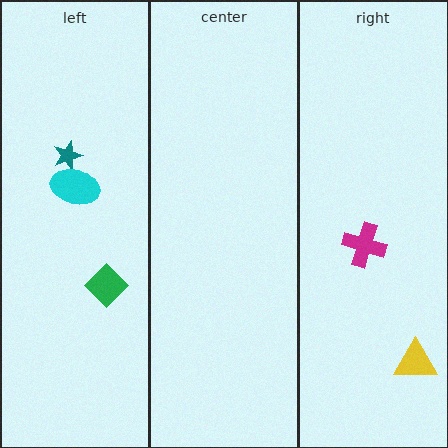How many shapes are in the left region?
3.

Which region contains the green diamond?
The left region.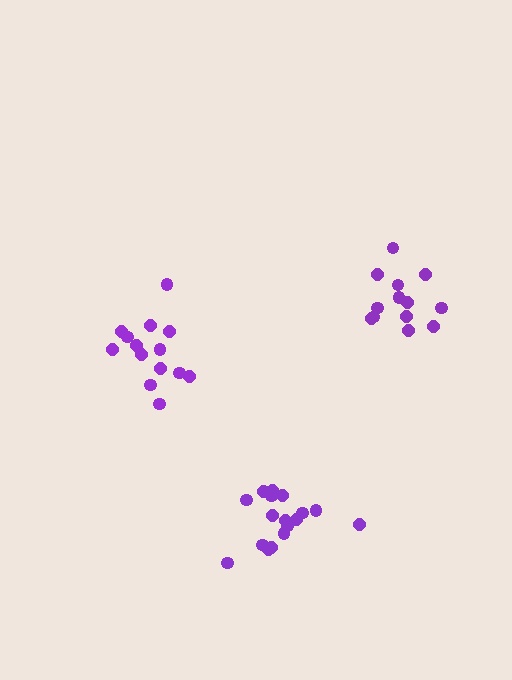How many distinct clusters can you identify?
There are 3 distinct clusters.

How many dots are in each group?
Group 1: 14 dots, Group 2: 13 dots, Group 3: 18 dots (45 total).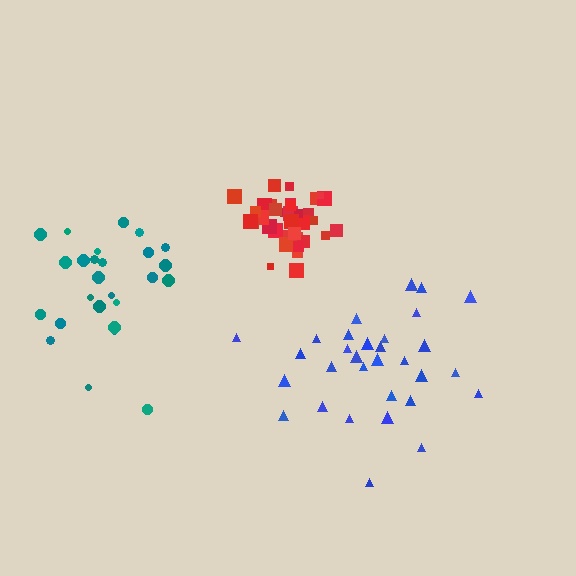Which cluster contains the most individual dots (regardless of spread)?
Red (35).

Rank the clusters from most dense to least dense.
red, teal, blue.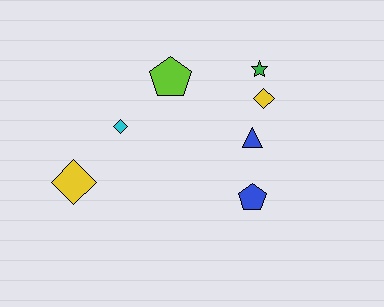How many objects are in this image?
There are 7 objects.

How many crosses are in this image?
There are no crosses.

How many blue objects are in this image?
There are 2 blue objects.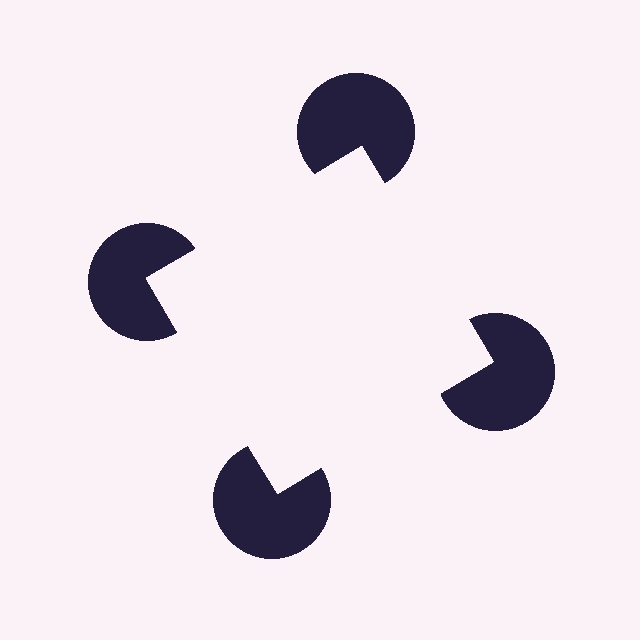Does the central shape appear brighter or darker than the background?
It typically appears slightly brighter than the background, even though no actual brightness change is drawn.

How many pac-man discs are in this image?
There are 4 — one at each vertex of the illusory square.